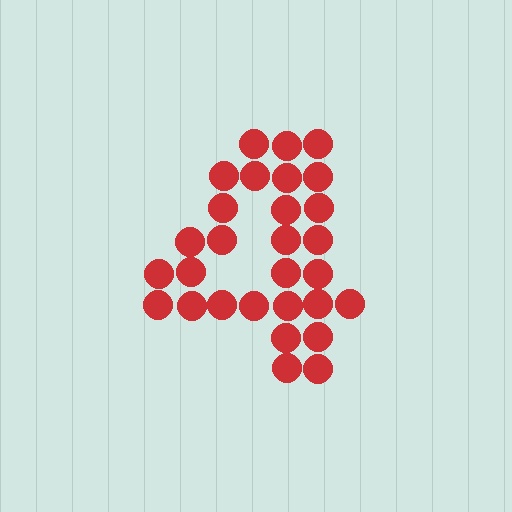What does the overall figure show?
The overall figure shows the digit 4.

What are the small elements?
The small elements are circles.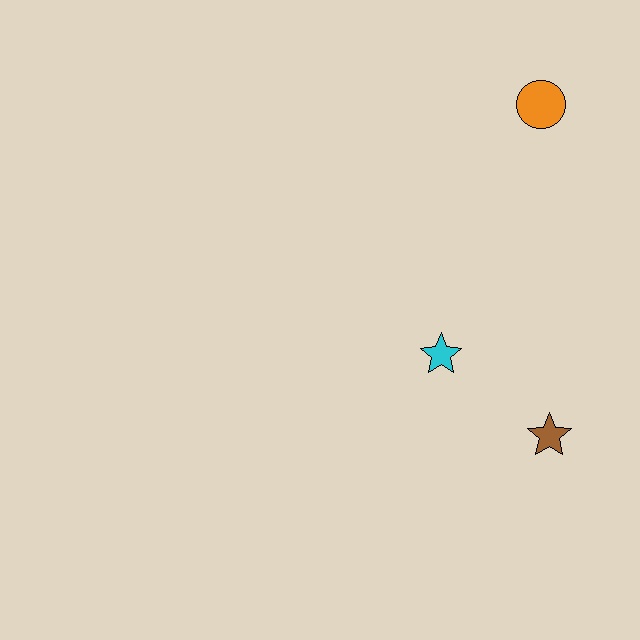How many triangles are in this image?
There are no triangles.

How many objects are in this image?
There are 3 objects.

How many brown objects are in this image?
There is 1 brown object.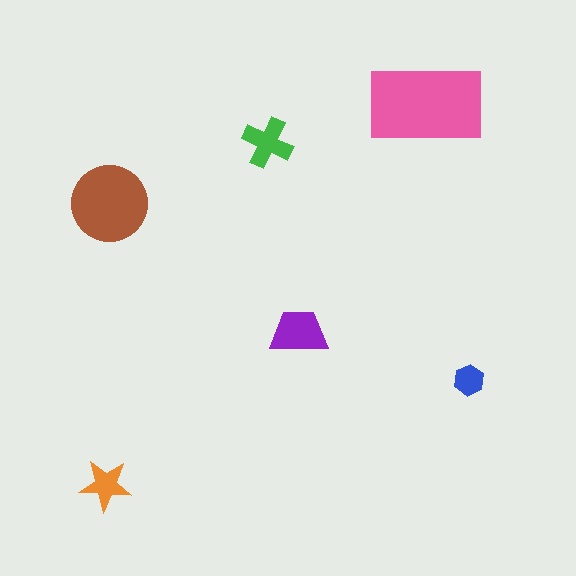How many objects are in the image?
There are 6 objects in the image.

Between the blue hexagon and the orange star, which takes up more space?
The orange star.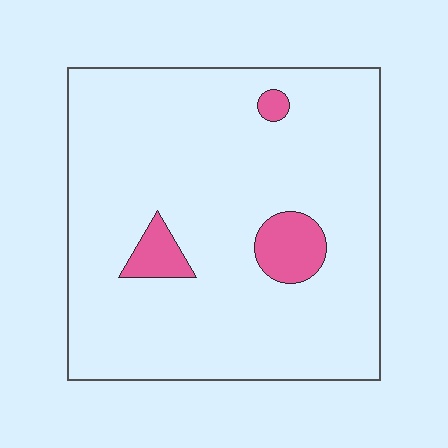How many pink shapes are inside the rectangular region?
3.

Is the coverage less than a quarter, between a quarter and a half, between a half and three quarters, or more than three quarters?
Less than a quarter.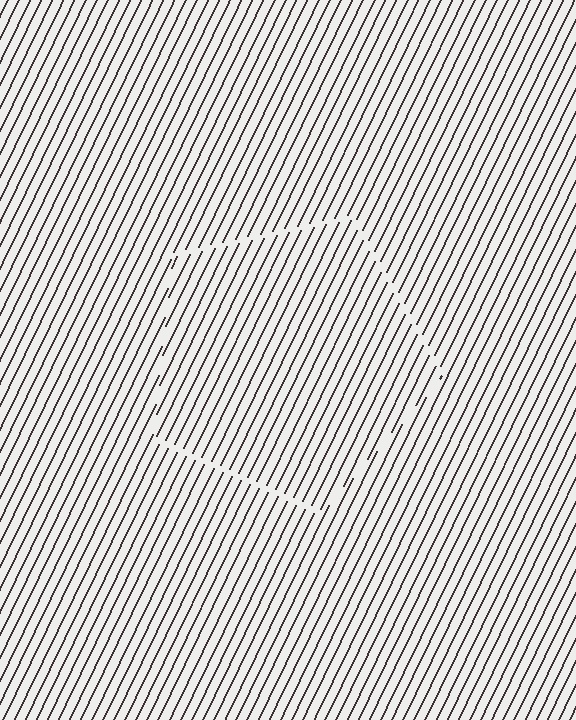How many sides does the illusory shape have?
5 sides — the line-ends trace a pentagon.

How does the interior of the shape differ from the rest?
The interior of the shape contains the same grating, shifted by half a period — the contour is defined by the phase discontinuity where line-ends from the inner and outer gratings abut.